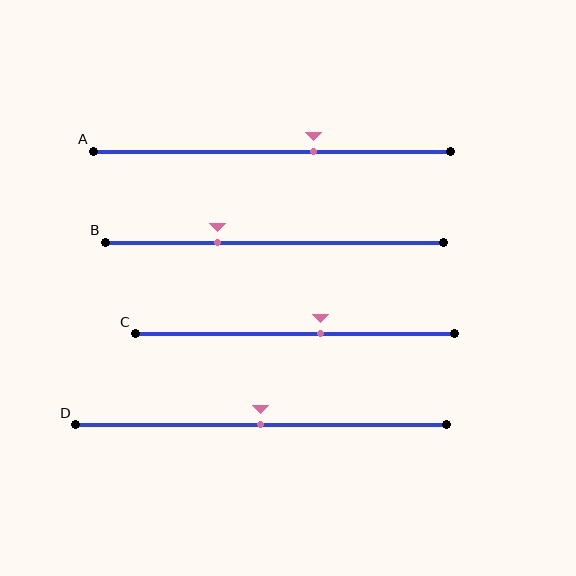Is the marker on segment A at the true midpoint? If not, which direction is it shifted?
No, the marker on segment A is shifted to the right by about 12% of the segment length.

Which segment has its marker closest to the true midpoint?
Segment D has its marker closest to the true midpoint.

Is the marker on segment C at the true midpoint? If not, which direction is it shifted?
No, the marker on segment C is shifted to the right by about 8% of the segment length.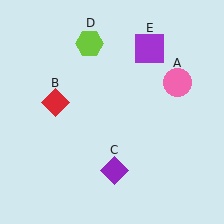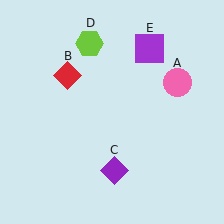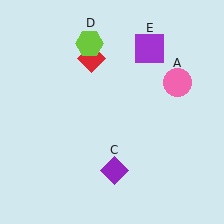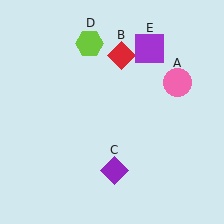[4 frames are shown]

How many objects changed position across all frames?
1 object changed position: red diamond (object B).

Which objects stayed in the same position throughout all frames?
Pink circle (object A) and purple diamond (object C) and lime hexagon (object D) and purple square (object E) remained stationary.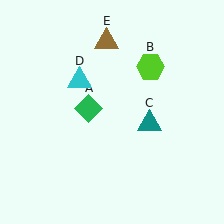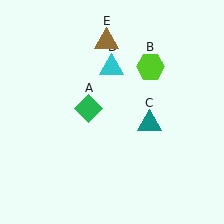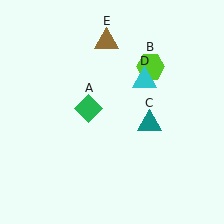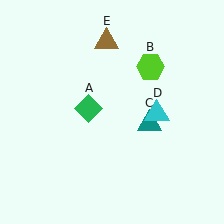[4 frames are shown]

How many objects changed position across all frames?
1 object changed position: cyan triangle (object D).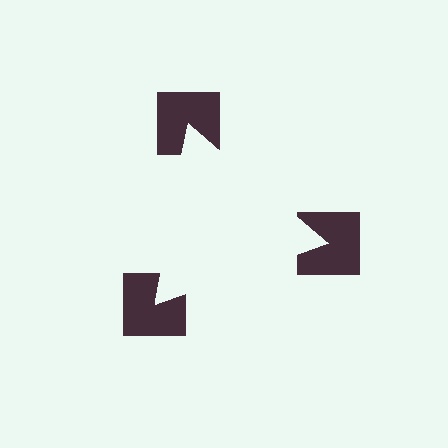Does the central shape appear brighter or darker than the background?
It typically appears slightly brighter than the background, even though no actual brightness change is drawn.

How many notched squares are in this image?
There are 3 — one at each vertex of the illusory triangle.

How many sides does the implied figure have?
3 sides.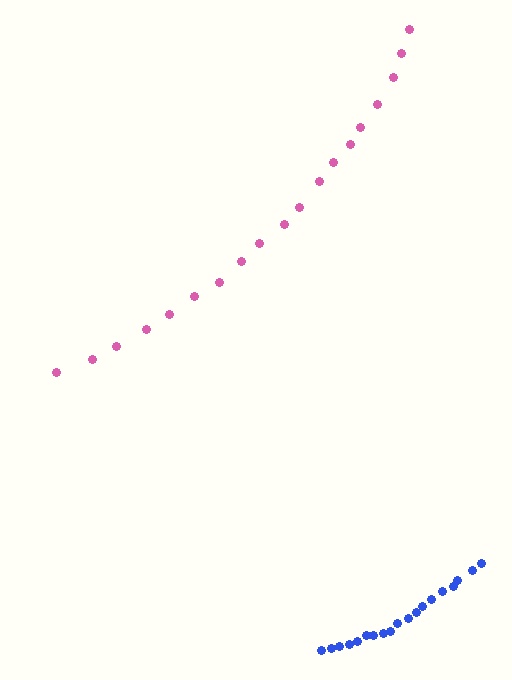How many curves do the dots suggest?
There are 2 distinct paths.